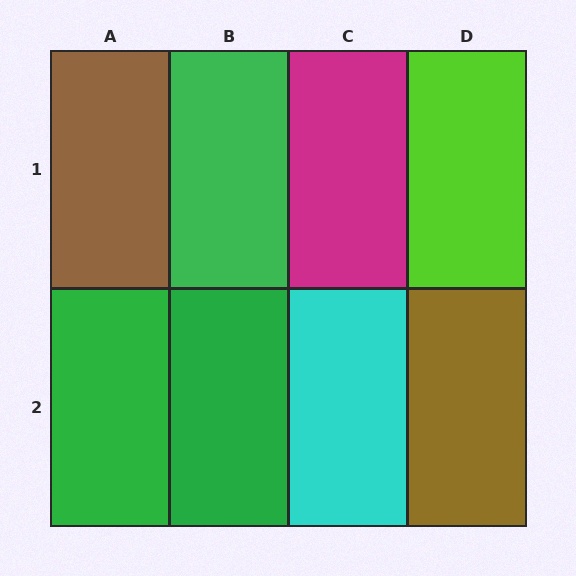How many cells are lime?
1 cell is lime.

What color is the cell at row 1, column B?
Green.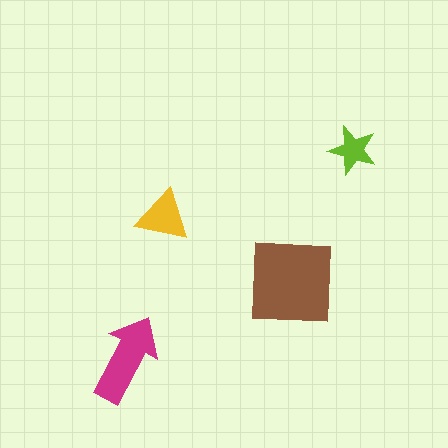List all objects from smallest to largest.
The lime star, the yellow triangle, the magenta arrow, the brown square.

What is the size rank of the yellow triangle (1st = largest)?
3rd.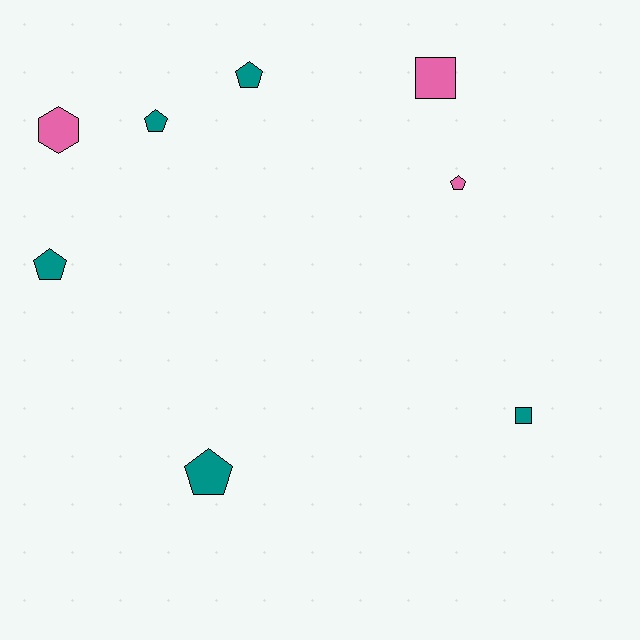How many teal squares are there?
There is 1 teal square.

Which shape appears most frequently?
Pentagon, with 5 objects.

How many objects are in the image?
There are 8 objects.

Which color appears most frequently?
Teal, with 5 objects.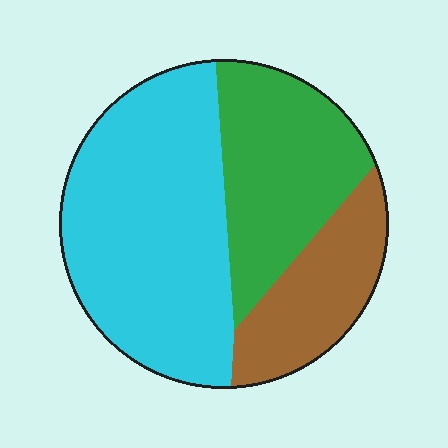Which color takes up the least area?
Brown, at roughly 20%.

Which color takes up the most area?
Cyan, at roughly 50%.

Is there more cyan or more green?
Cyan.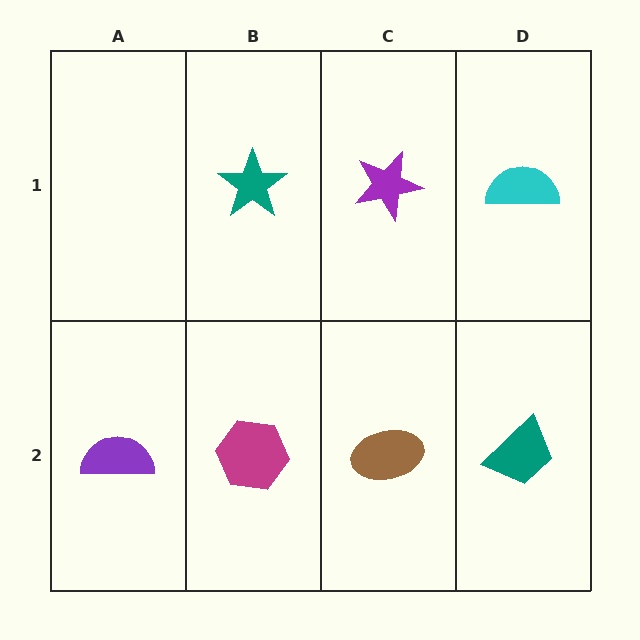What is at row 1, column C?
A purple star.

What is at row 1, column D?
A cyan semicircle.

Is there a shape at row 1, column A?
No, that cell is empty.